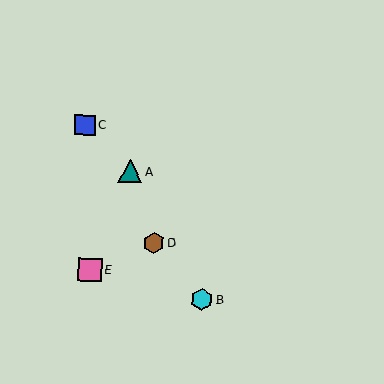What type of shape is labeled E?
Shape E is a pink square.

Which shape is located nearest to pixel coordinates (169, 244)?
The brown hexagon (labeled D) at (154, 243) is nearest to that location.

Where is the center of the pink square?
The center of the pink square is at (90, 270).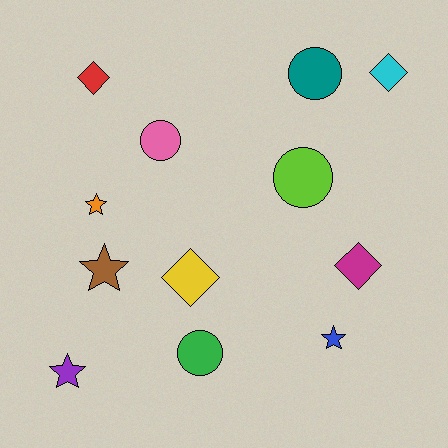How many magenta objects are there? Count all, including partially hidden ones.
There is 1 magenta object.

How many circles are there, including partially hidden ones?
There are 4 circles.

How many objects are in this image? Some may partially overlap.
There are 12 objects.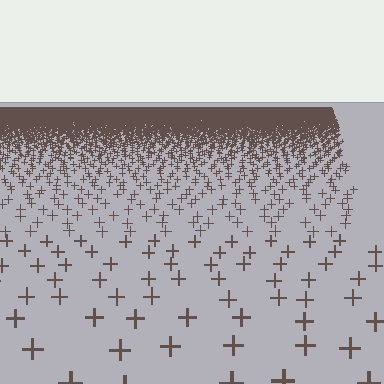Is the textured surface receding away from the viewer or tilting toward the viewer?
The surface is receding away from the viewer. Texture elements get smaller and denser toward the top.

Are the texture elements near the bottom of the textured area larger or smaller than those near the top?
Larger. Near the bottom, elements are closer to the viewer and appear at a bigger on-screen size.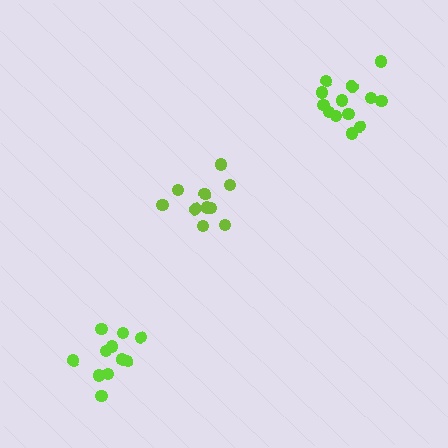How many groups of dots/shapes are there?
There are 3 groups.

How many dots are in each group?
Group 1: 10 dots, Group 2: 13 dots, Group 3: 11 dots (34 total).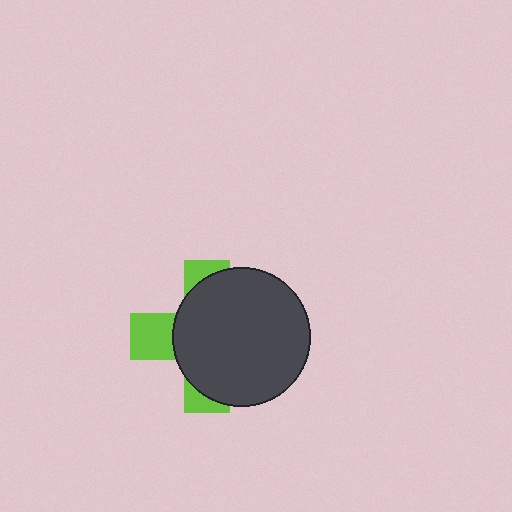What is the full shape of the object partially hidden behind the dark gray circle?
The partially hidden object is a lime cross.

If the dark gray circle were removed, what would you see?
You would see the complete lime cross.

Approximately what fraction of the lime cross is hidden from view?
Roughly 69% of the lime cross is hidden behind the dark gray circle.